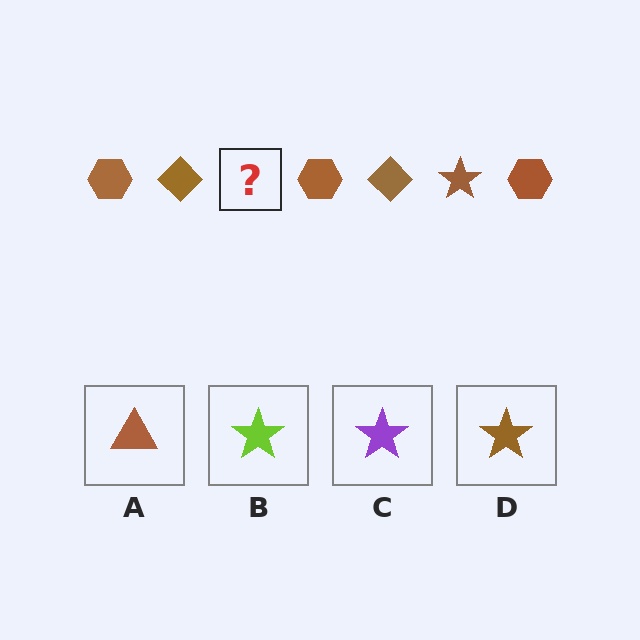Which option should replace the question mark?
Option D.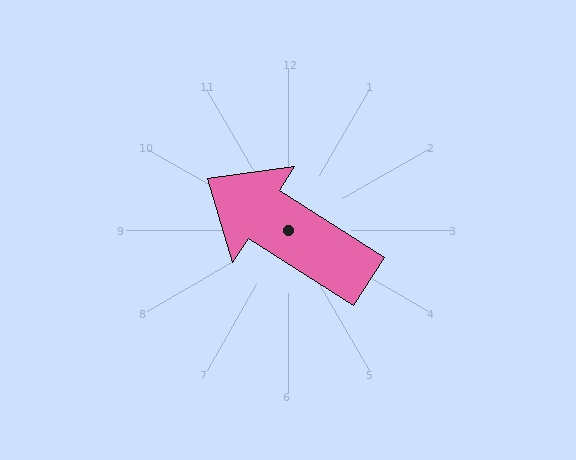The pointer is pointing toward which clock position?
Roughly 10 o'clock.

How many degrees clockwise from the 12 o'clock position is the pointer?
Approximately 303 degrees.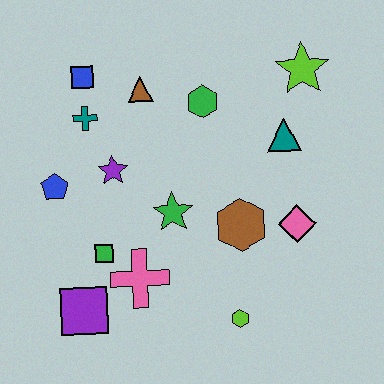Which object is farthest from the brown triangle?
The lime hexagon is farthest from the brown triangle.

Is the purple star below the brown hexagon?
No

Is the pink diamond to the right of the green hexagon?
Yes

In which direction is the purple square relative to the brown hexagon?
The purple square is to the left of the brown hexagon.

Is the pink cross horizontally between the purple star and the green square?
No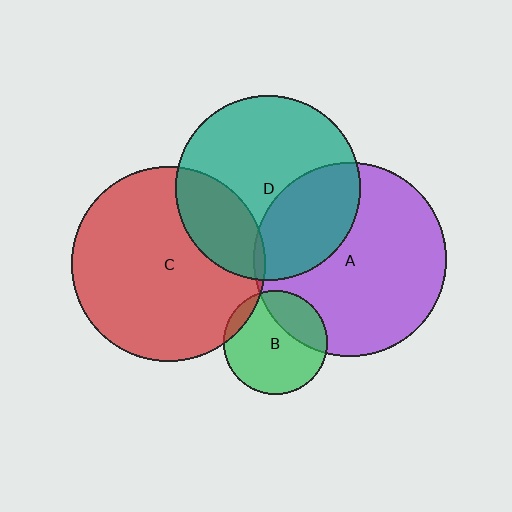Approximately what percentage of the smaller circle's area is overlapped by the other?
Approximately 30%.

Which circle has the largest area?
Circle C (red).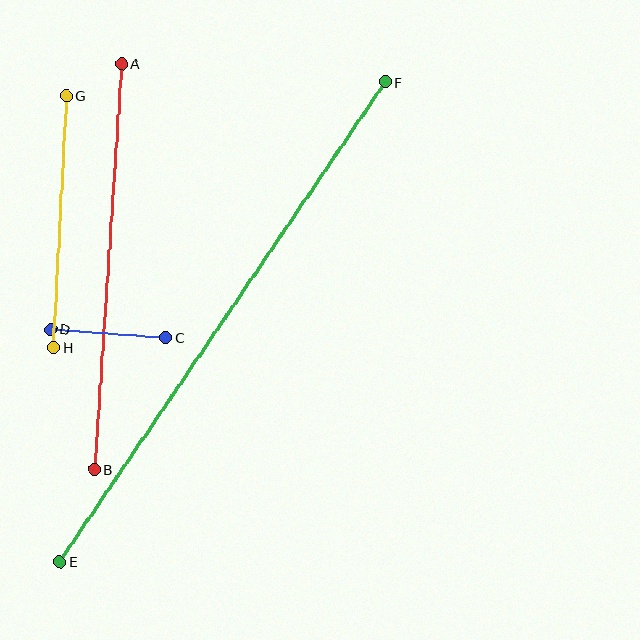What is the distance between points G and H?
The distance is approximately 252 pixels.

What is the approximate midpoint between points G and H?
The midpoint is at approximately (60, 222) pixels.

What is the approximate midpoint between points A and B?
The midpoint is at approximately (108, 267) pixels.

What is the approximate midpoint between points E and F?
The midpoint is at approximately (222, 322) pixels.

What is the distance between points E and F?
The distance is approximately 579 pixels.